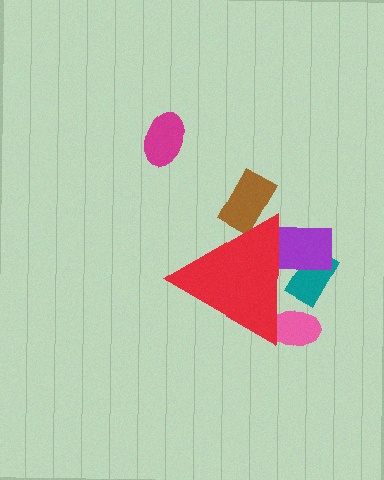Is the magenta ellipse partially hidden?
No, the magenta ellipse is fully visible.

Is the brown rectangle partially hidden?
Yes, the brown rectangle is partially hidden behind the red triangle.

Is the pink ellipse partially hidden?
Yes, the pink ellipse is partially hidden behind the red triangle.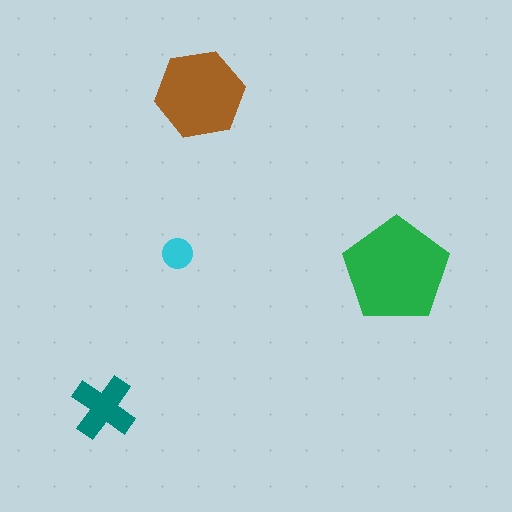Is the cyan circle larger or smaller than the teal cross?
Smaller.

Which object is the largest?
The green pentagon.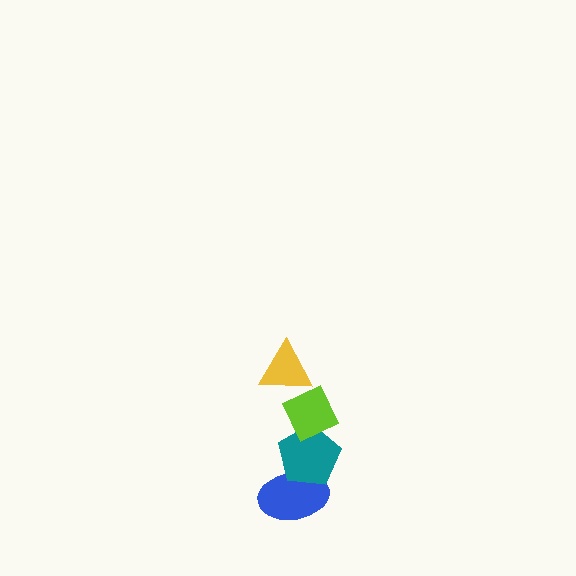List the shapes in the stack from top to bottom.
From top to bottom: the yellow triangle, the lime diamond, the teal pentagon, the blue ellipse.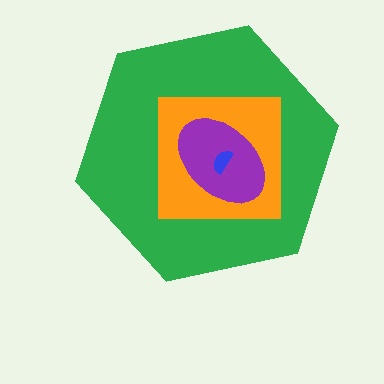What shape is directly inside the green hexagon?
The orange square.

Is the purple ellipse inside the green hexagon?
Yes.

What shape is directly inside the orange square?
The purple ellipse.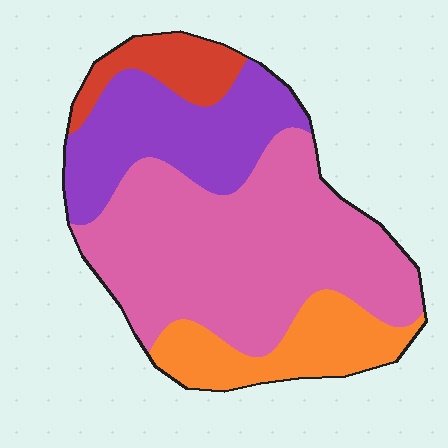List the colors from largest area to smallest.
From largest to smallest: pink, purple, orange, red.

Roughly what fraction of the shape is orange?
Orange takes up about one sixth (1/6) of the shape.